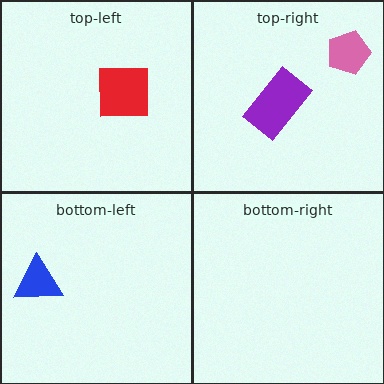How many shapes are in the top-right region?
2.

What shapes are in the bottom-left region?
The blue triangle.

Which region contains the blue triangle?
The bottom-left region.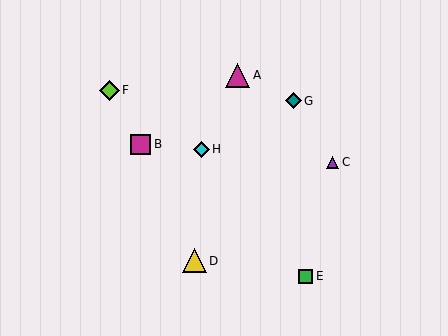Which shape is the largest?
The magenta triangle (labeled A) is the largest.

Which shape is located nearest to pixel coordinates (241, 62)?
The magenta triangle (labeled A) at (237, 75) is nearest to that location.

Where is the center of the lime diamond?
The center of the lime diamond is at (110, 90).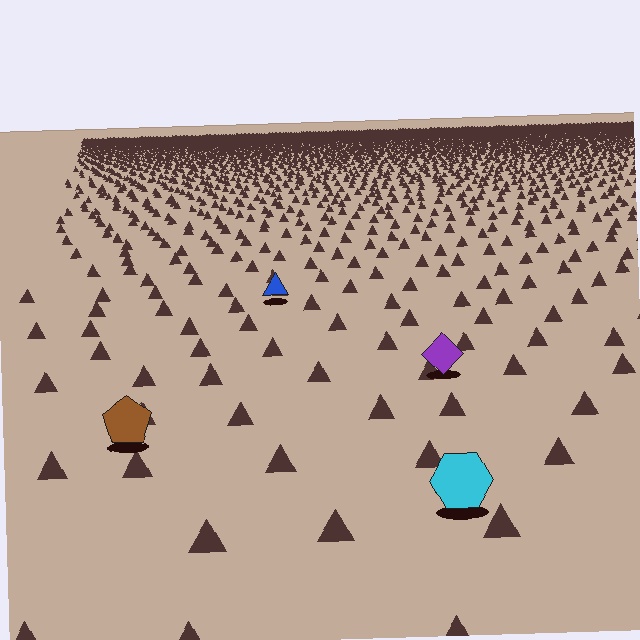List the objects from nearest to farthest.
From nearest to farthest: the cyan hexagon, the brown pentagon, the purple diamond, the blue triangle.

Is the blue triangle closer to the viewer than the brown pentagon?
No. The brown pentagon is closer — you can tell from the texture gradient: the ground texture is coarser near it.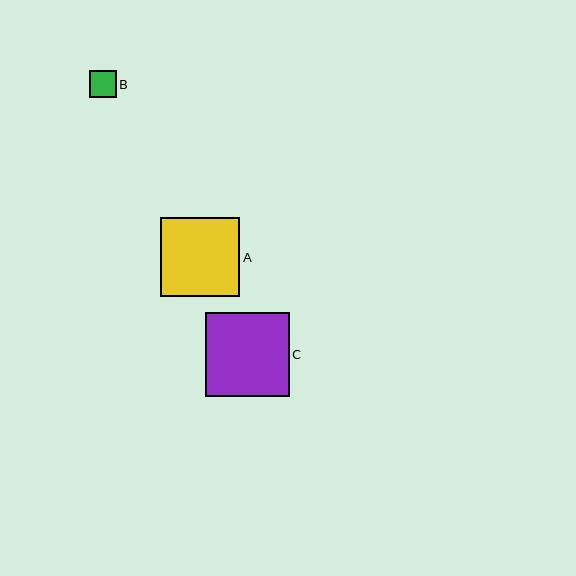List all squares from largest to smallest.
From largest to smallest: C, A, B.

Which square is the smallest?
Square B is the smallest with a size of approximately 27 pixels.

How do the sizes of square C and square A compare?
Square C and square A are approximately the same size.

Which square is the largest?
Square C is the largest with a size of approximately 83 pixels.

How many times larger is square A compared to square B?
Square A is approximately 3.0 times the size of square B.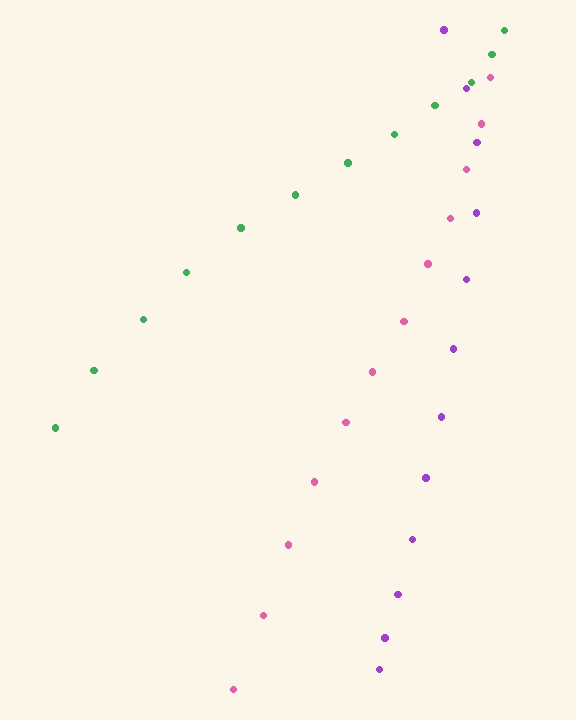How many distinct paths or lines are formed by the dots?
There are 3 distinct paths.